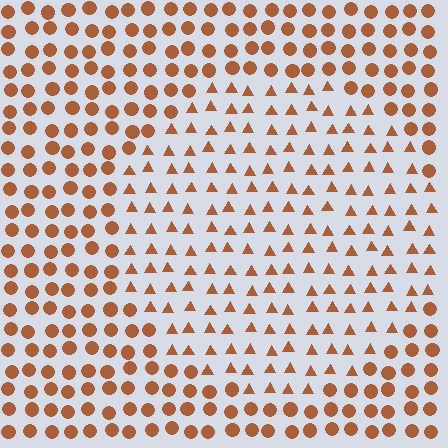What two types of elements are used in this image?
The image uses triangles inside the circle region and circles outside it.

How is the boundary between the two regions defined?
The boundary is defined by a change in element shape: triangles inside vs. circles outside. All elements share the same color and spacing.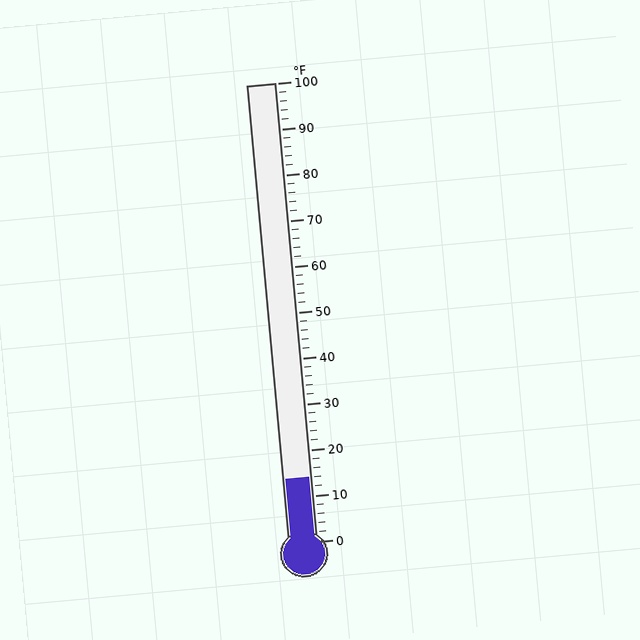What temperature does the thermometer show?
The thermometer shows approximately 14°F.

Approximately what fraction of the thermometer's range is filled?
The thermometer is filled to approximately 15% of its range.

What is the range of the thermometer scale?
The thermometer scale ranges from 0°F to 100°F.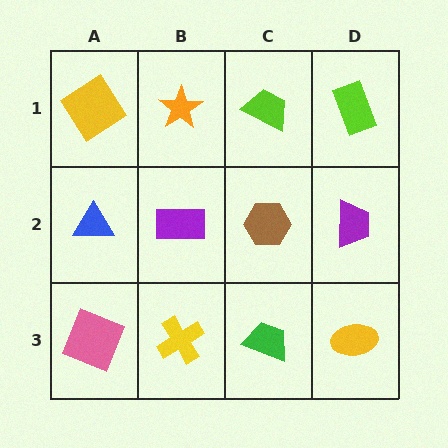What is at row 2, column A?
A blue triangle.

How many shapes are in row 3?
4 shapes.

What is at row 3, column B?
A yellow cross.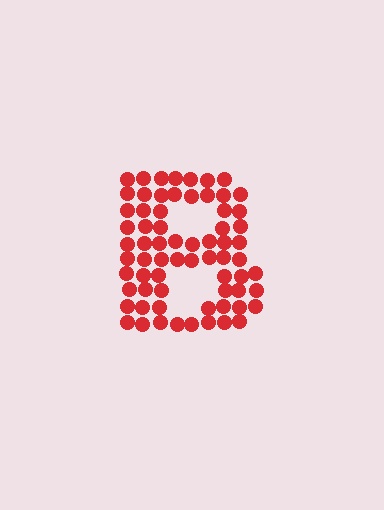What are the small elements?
The small elements are circles.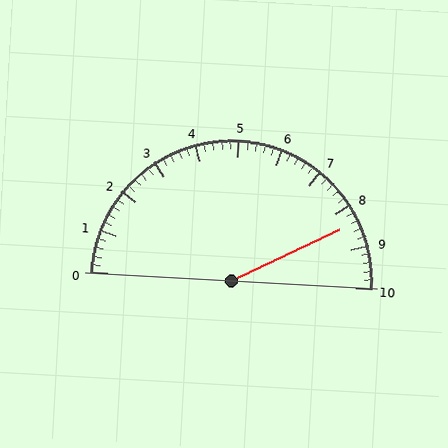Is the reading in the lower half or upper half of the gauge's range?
The reading is in the upper half of the range (0 to 10).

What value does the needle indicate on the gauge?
The needle indicates approximately 8.4.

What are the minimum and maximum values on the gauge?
The gauge ranges from 0 to 10.